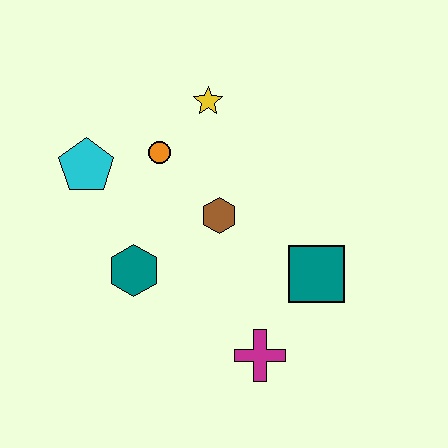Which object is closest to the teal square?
The magenta cross is closest to the teal square.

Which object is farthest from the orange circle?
The magenta cross is farthest from the orange circle.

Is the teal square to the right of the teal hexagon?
Yes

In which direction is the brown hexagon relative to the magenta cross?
The brown hexagon is above the magenta cross.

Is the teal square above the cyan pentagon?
No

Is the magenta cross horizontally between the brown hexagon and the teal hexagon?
No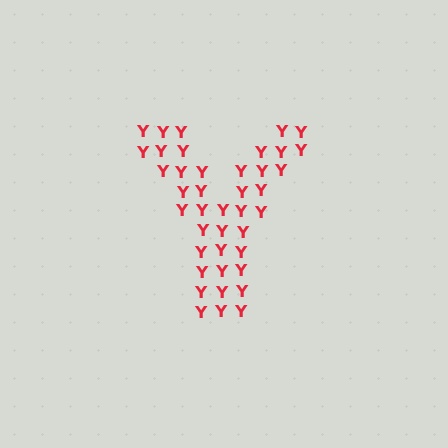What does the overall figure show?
The overall figure shows the letter Y.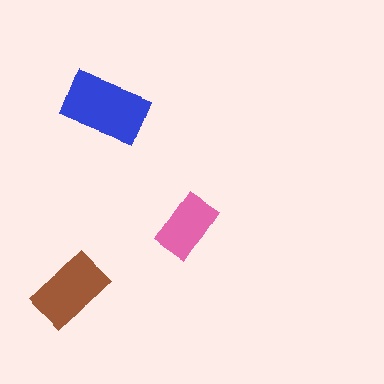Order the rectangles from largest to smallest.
the blue one, the brown one, the pink one.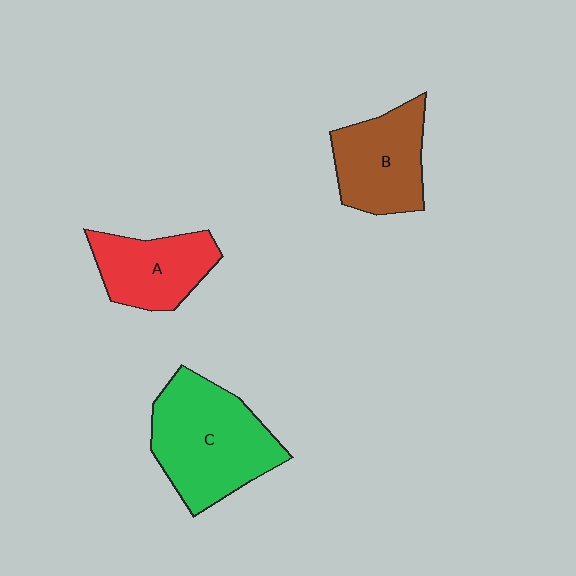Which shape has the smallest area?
Shape A (red).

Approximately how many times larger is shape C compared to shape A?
Approximately 1.6 times.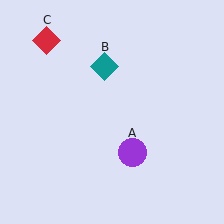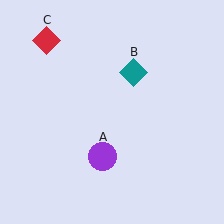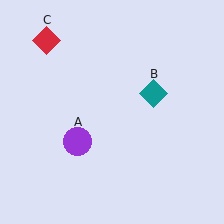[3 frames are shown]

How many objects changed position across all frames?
2 objects changed position: purple circle (object A), teal diamond (object B).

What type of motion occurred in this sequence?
The purple circle (object A), teal diamond (object B) rotated clockwise around the center of the scene.